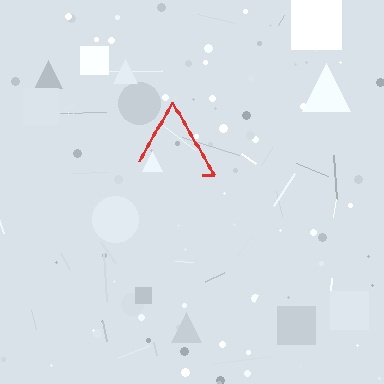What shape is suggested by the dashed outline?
The dashed outline suggests a triangle.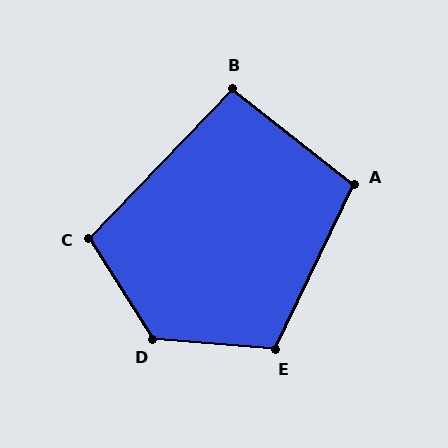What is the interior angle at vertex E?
Approximately 111 degrees (obtuse).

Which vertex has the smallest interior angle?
B, at approximately 95 degrees.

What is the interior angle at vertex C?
Approximately 104 degrees (obtuse).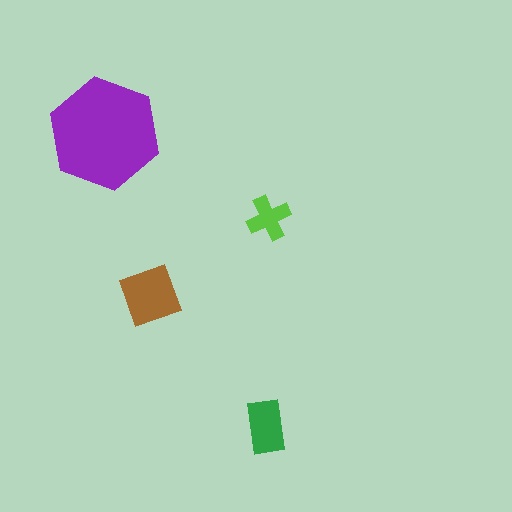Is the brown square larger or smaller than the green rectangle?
Larger.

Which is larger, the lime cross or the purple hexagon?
The purple hexagon.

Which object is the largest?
The purple hexagon.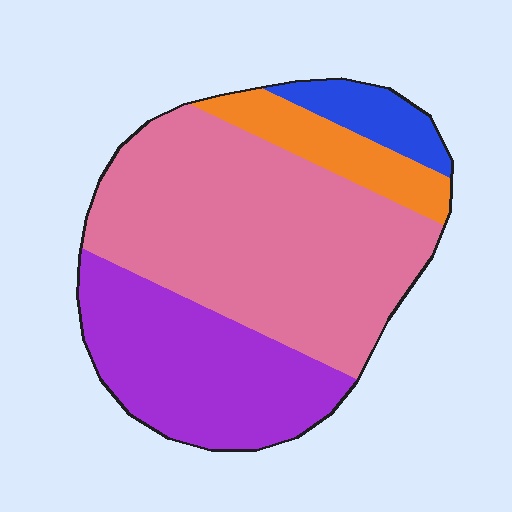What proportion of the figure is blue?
Blue takes up less than a sixth of the figure.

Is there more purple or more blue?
Purple.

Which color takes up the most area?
Pink, at roughly 55%.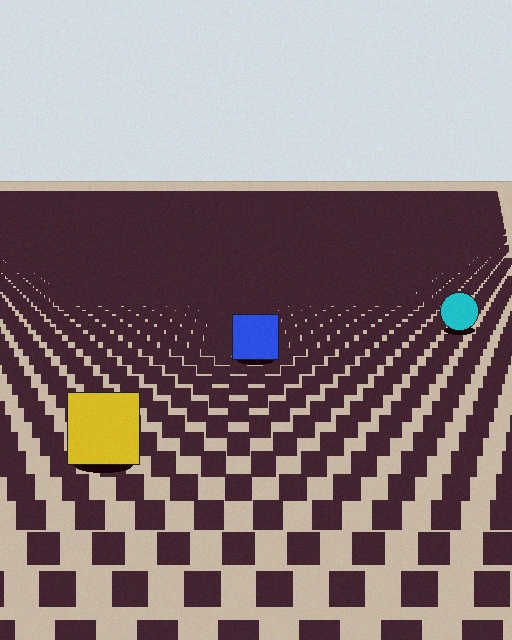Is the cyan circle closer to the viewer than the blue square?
No. The blue square is closer — you can tell from the texture gradient: the ground texture is coarser near it.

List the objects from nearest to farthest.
From nearest to farthest: the yellow square, the blue square, the cyan circle.